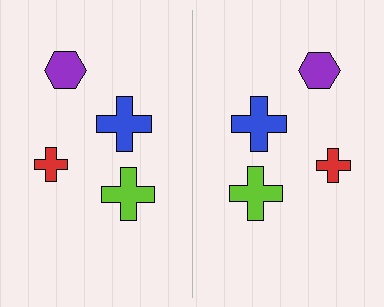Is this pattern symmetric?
Yes, this pattern has bilateral (reflection) symmetry.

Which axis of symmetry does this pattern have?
The pattern has a vertical axis of symmetry running through the center of the image.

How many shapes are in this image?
There are 8 shapes in this image.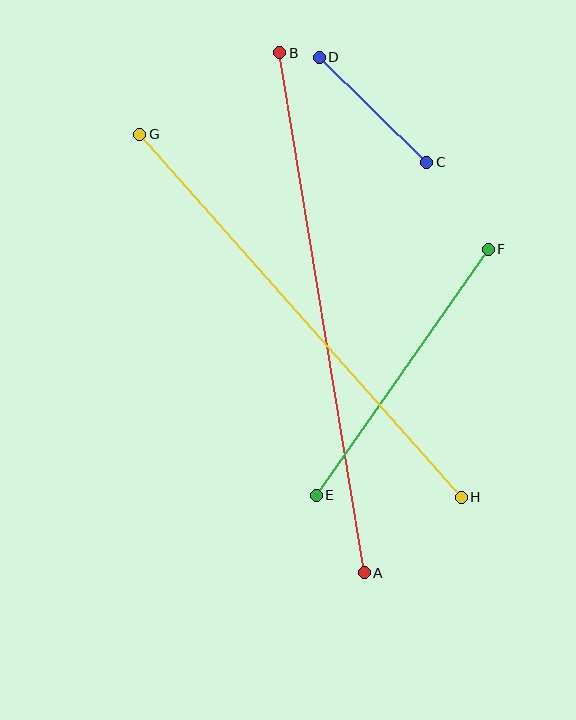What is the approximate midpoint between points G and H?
The midpoint is at approximately (300, 316) pixels.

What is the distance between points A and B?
The distance is approximately 526 pixels.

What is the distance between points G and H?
The distance is approximately 485 pixels.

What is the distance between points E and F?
The distance is approximately 300 pixels.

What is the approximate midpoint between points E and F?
The midpoint is at approximately (402, 372) pixels.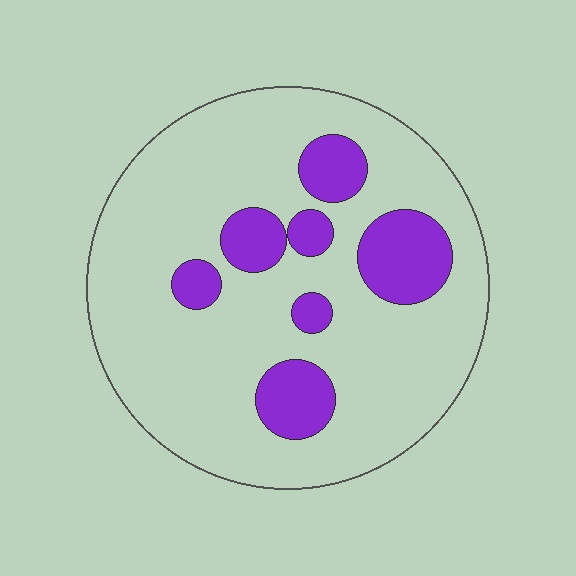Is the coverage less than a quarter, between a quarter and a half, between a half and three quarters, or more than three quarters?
Less than a quarter.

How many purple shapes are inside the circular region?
7.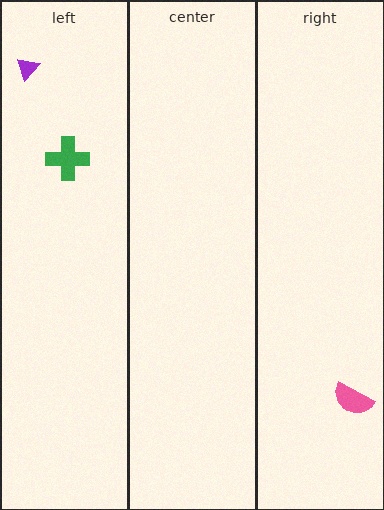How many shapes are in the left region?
2.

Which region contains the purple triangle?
The left region.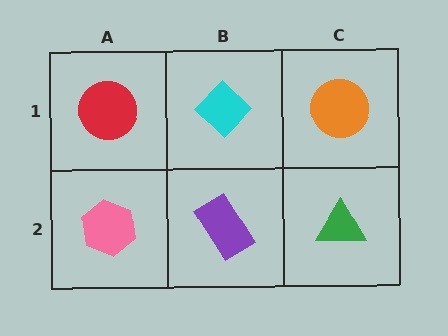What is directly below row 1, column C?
A green triangle.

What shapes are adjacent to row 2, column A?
A red circle (row 1, column A), a purple rectangle (row 2, column B).